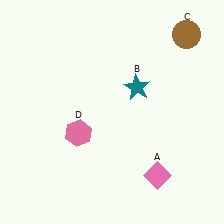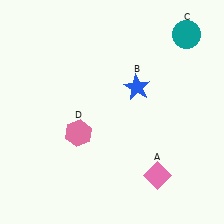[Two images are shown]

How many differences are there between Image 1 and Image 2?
There are 2 differences between the two images.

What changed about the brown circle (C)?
In Image 1, C is brown. In Image 2, it changed to teal.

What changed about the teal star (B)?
In Image 1, B is teal. In Image 2, it changed to blue.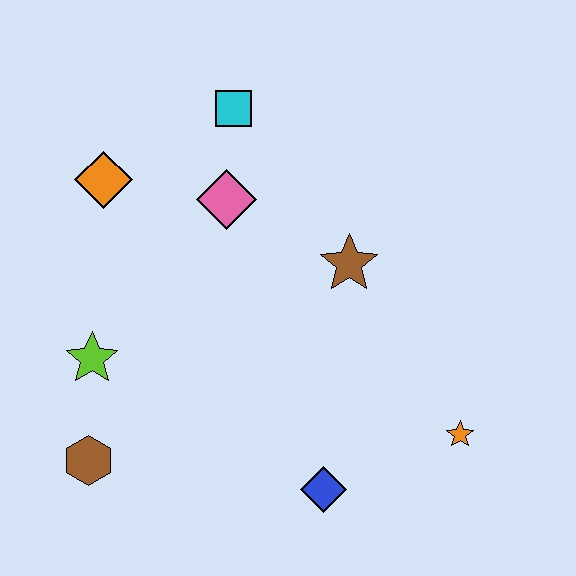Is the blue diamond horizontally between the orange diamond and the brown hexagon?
No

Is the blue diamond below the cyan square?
Yes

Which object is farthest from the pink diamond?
The orange star is farthest from the pink diamond.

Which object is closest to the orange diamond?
The pink diamond is closest to the orange diamond.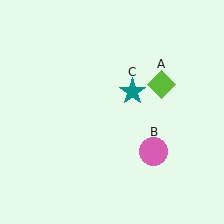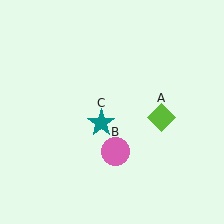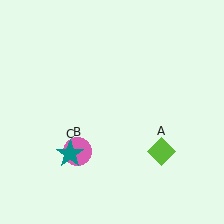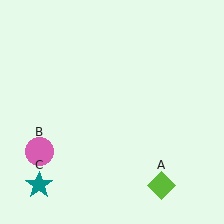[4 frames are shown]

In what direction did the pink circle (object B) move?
The pink circle (object B) moved left.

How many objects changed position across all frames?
3 objects changed position: lime diamond (object A), pink circle (object B), teal star (object C).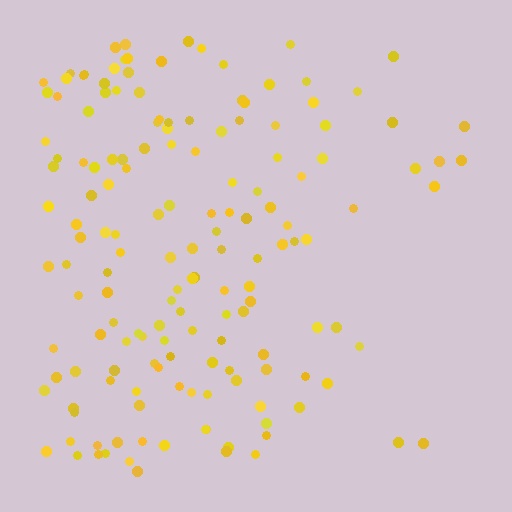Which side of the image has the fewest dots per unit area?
The right.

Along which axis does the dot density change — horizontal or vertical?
Horizontal.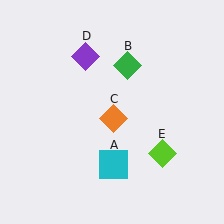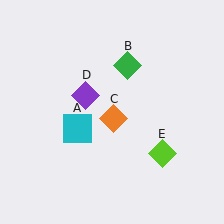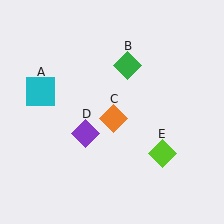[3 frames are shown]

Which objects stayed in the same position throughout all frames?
Green diamond (object B) and orange diamond (object C) and lime diamond (object E) remained stationary.